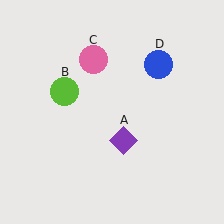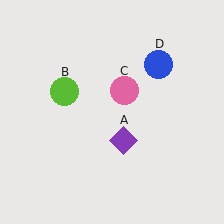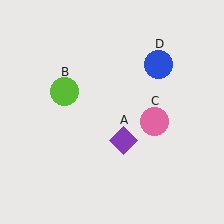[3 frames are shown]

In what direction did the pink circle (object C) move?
The pink circle (object C) moved down and to the right.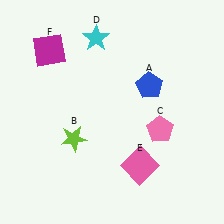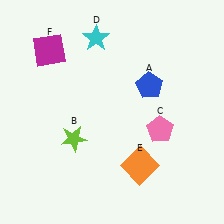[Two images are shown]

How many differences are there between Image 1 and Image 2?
There is 1 difference between the two images.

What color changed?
The square (E) changed from pink in Image 1 to orange in Image 2.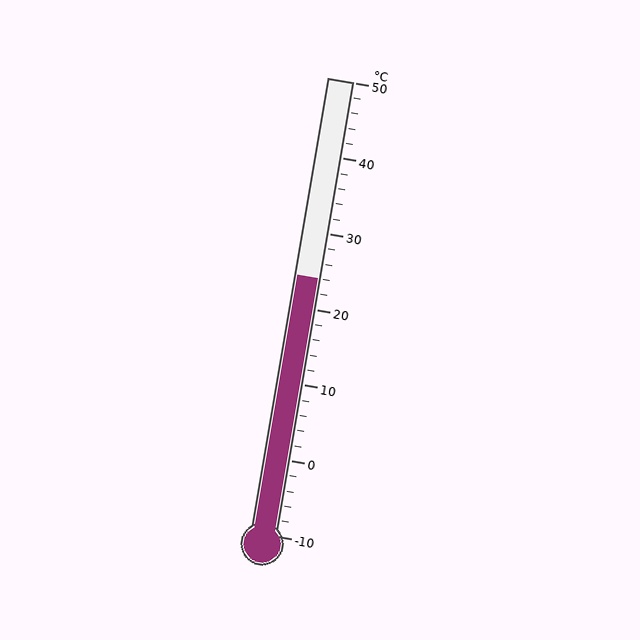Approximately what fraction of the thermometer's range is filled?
The thermometer is filled to approximately 55% of its range.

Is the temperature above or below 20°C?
The temperature is above 20°C.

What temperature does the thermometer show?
The thermometer shows approximately 24°C.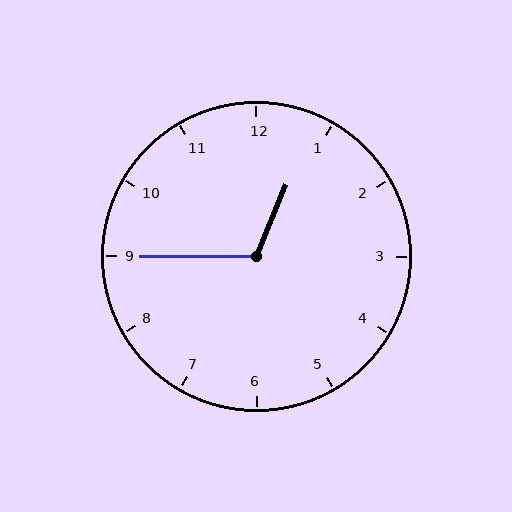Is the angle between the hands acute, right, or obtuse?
It is obtuse.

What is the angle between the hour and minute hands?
Approximately 112 degrees.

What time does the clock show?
12:45.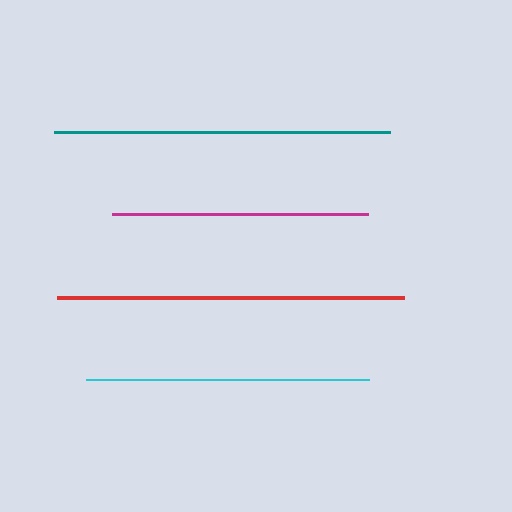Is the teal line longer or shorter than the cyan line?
The teal line is longer than the cyan line.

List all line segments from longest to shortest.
From longest to shortest: red, teal, cyan, magenta.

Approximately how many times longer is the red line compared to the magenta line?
The red line is approximately 1.4 times the length of the magenta line.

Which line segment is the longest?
The red line is the longest at approximately 347 pixels.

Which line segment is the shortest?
The magenta line is the shortest at approximately 256 pixels.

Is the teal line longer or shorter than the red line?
The red line is longer than the teal line.